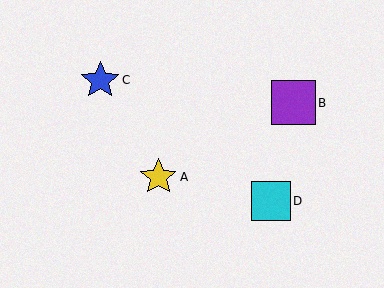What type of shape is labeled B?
Shape B is a purple square.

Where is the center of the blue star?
The center of the blue star is at (100, 80).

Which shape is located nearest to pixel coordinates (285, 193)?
The cyan square (labeled D) at (271, 201) is nearest to that location.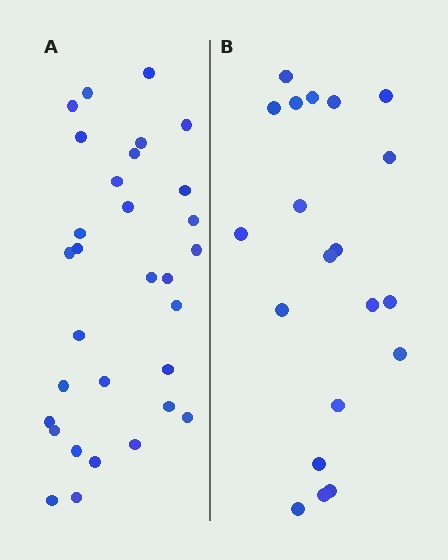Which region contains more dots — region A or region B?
Region A (the left region) has more dots.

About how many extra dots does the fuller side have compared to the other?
Region A has roughly 12 or so more dots than region B.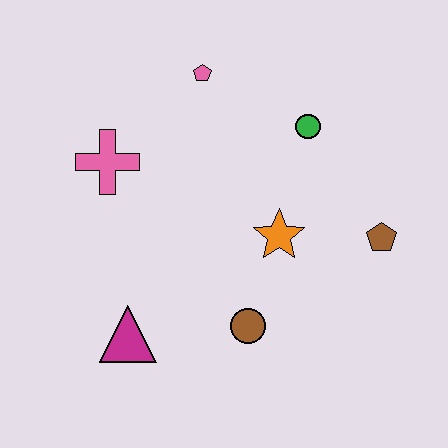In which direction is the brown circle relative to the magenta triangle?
The brown circle is to the right of the magenta triangle.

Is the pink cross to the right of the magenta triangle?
No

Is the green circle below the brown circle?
No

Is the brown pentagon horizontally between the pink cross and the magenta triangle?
No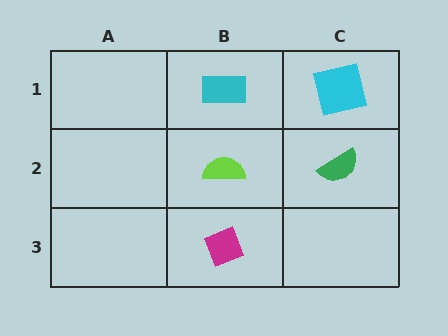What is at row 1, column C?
A cyan square.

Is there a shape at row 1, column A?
No, that cell is empty.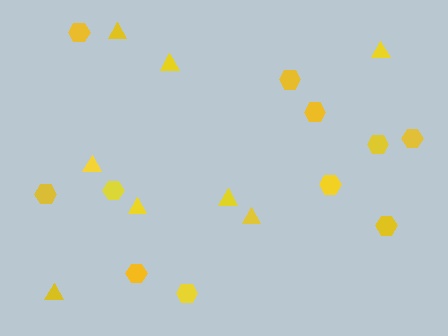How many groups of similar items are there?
There are 2 groups: one group of triangles (8) and one group of hexagons (11).